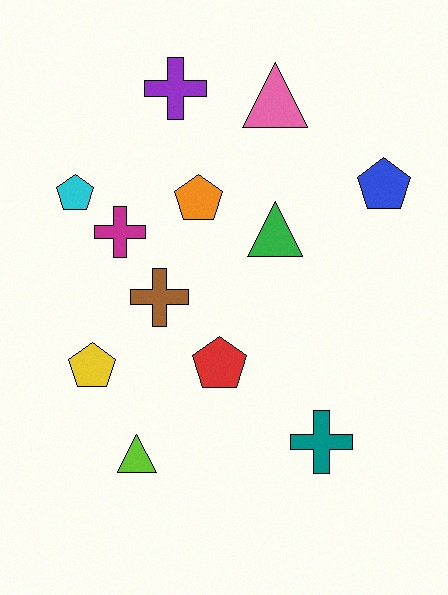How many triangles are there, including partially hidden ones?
There are 3 triangles.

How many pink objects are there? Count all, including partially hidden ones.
There is 1 pink object.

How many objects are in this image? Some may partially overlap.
There are 12 objects.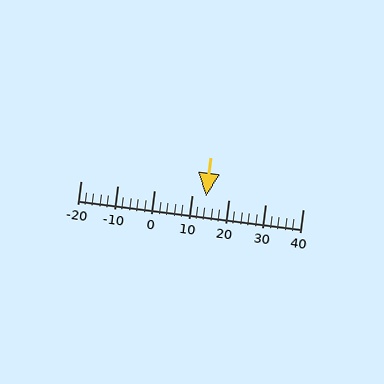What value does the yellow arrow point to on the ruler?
The yellow arrow points to approximately 14.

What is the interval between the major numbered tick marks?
The major tick marks are spaced 10 units apart.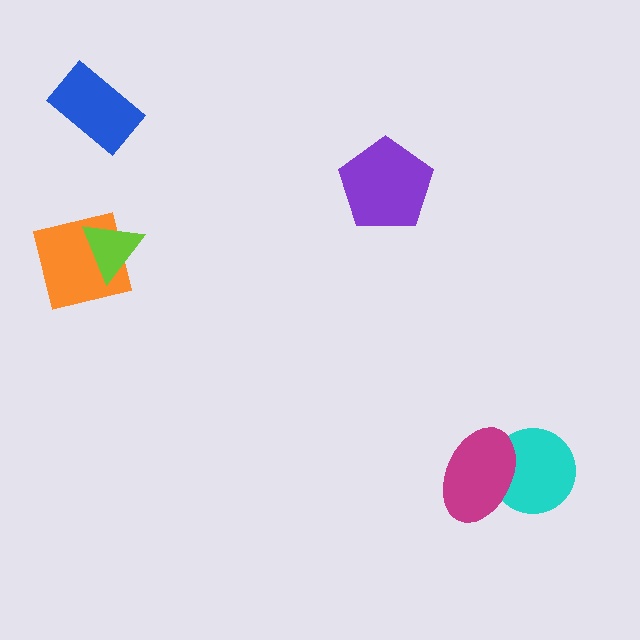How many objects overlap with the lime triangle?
1 object overlaps with the lime triangle.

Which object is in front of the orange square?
The lime triangle is in front of the orange square.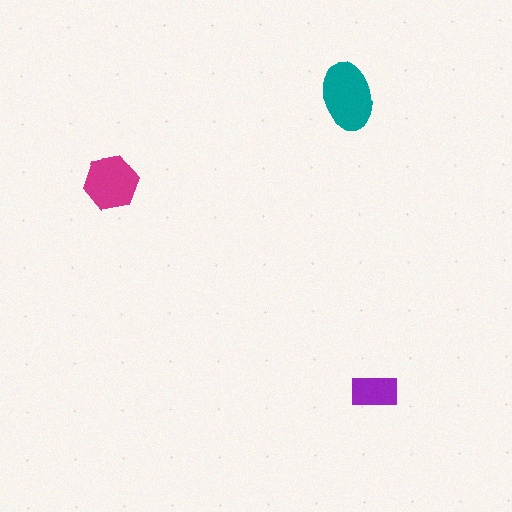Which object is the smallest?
The purple rectangle.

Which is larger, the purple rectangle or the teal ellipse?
The teal ellipse.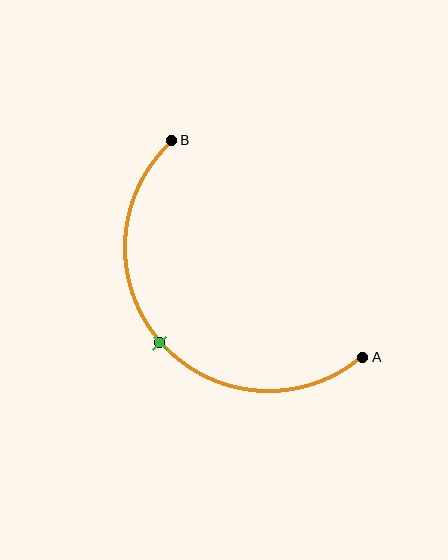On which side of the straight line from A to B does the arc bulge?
The arc bulges below and to the left of the straight line connecting A and B.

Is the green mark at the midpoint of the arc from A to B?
Yes. The green mark lies on the arc at equal arc-length from both A and B — it is the arc midpoint.